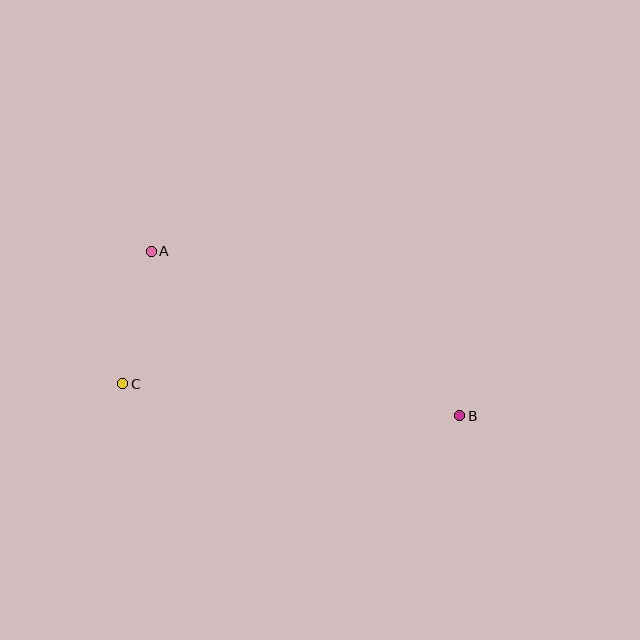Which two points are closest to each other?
Points A and C are closest to each other.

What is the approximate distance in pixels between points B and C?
The distance between B and C is approximately 338 pixels.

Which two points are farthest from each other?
Points A and B are farthest from each other.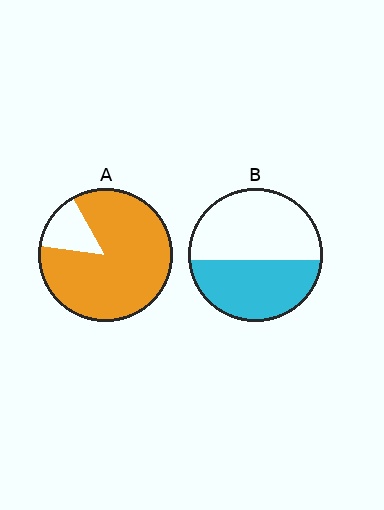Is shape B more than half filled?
No.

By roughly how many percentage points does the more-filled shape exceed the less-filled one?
By roughly 40 percentage points (A over B).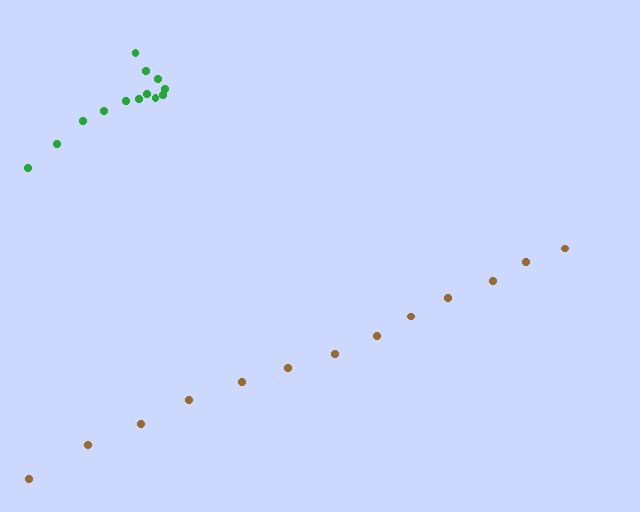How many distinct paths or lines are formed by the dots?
There are 2 distinct paths.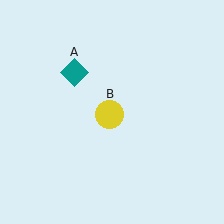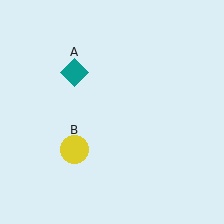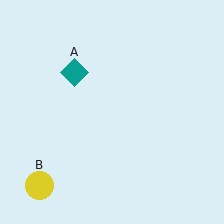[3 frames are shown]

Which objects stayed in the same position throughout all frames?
Teal diamond (object A) remained stationary.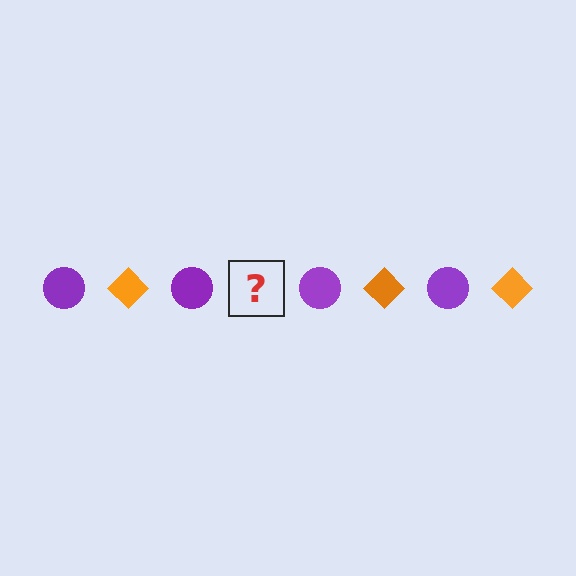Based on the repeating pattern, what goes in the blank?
The blank should be an orange diamond.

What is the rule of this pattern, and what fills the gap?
The rule is that the pattern alternates between purple circle and orange diamond. The gap should be filled with an orange diamond.